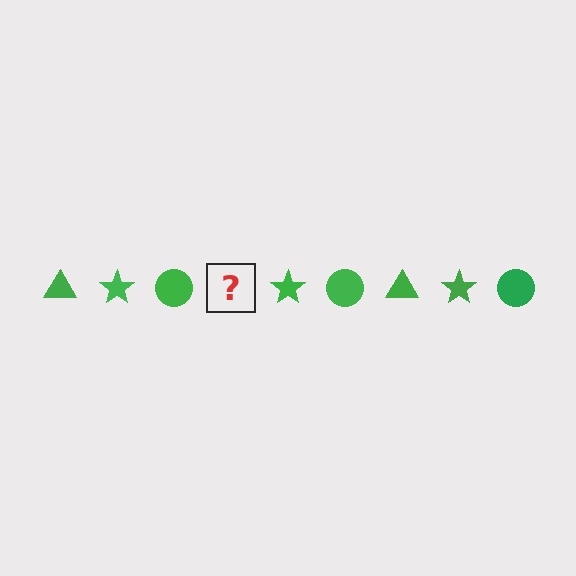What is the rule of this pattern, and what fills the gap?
The rule is that the pattern cycles through triangle, star, circle shapes in green. The gap should be filled with a green triangle.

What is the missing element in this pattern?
The missing element is a green triangle.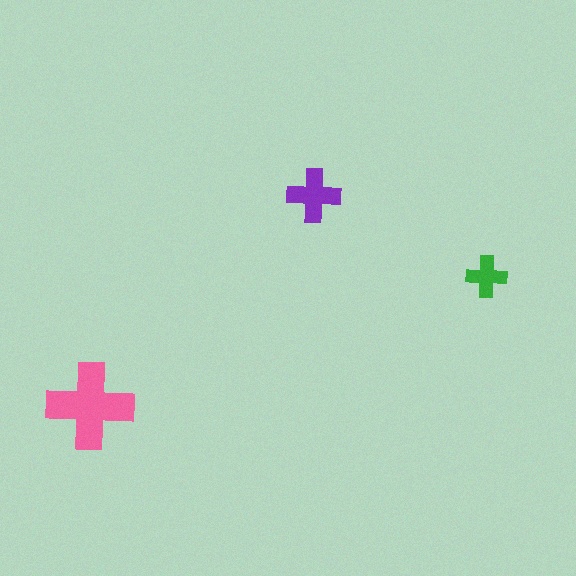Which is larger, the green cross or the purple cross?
The purple one.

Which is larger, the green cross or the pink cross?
The pink one.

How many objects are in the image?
There are 3 objects in the image.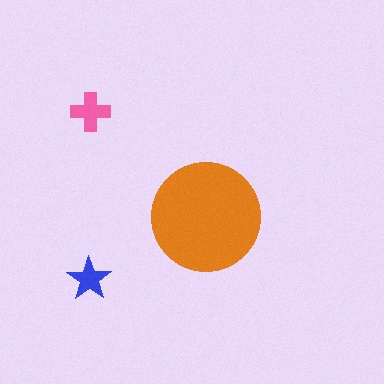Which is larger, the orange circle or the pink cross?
The orange circle.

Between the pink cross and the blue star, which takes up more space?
The pink cross.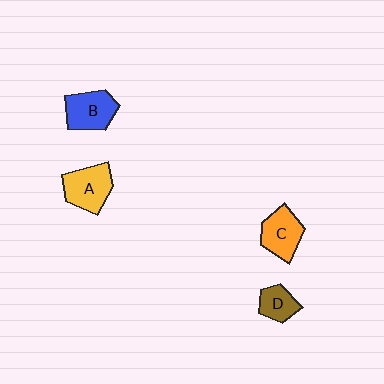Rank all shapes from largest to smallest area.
From largest to smallest: A (yellow), B (blue), C (orange), D (brown).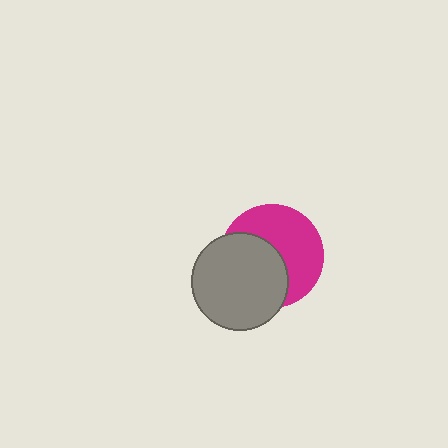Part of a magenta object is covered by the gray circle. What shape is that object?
It is a circle.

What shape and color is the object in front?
The object in front is a gray circle.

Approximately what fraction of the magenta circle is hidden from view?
Roughly 47% of the magenta circle is hidden behind the gray circle.